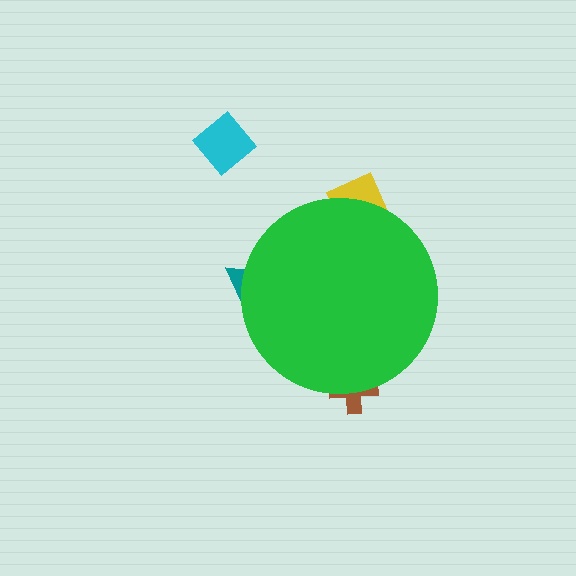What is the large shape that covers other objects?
A green circle.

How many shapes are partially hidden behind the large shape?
3 shapes are partially hidden.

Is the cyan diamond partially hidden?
No, the cyan diamond is fully visible.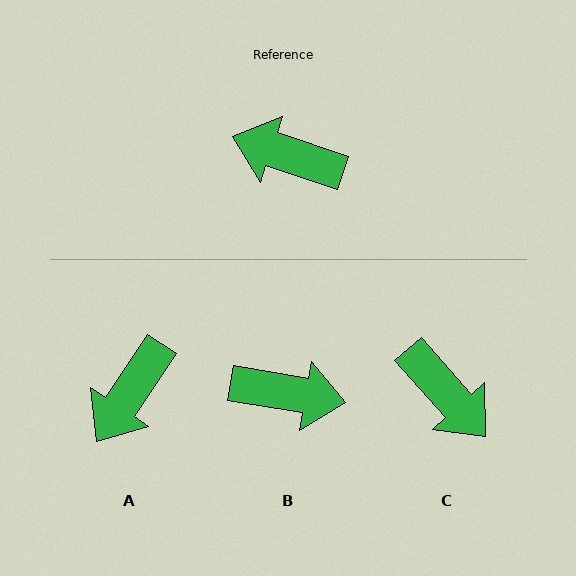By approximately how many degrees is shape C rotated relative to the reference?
Approximately 150 degrees counter-clockwise.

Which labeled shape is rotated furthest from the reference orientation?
B, about 171 degrees away.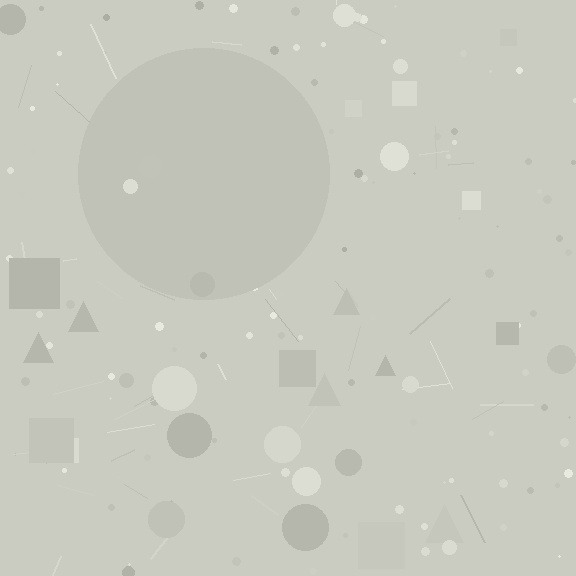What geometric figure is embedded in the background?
A circle is embedded in the background.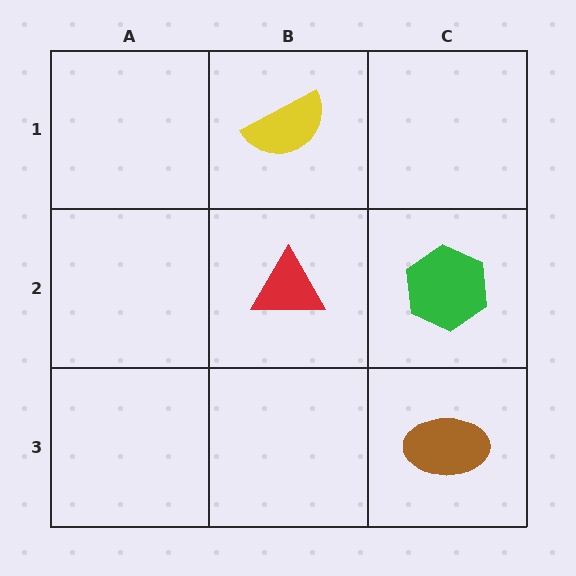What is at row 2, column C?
A green hexagon.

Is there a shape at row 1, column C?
No, that cell is empty.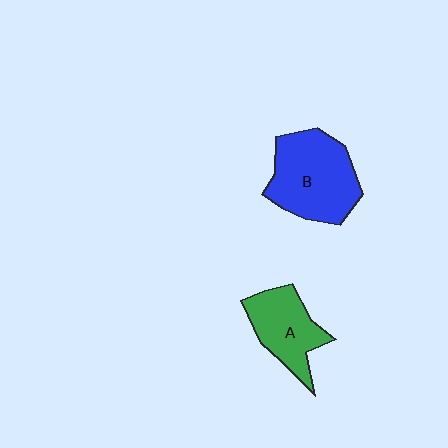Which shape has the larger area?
Shape B (blue).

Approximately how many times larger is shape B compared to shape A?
Approximately 1.5 times.